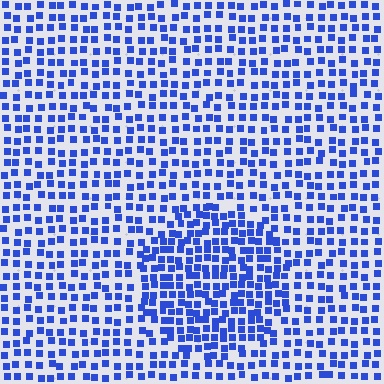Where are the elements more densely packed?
The elements are more densely packed inside the circle boundary.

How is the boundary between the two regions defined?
The boundary is defined by a change in element density (approximately 1.6x ratio). All elements are the same color, size, and shape.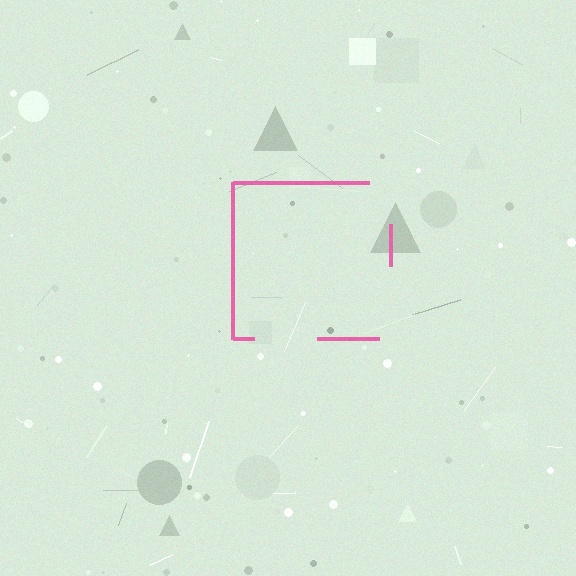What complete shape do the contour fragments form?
The contour fragments form a square.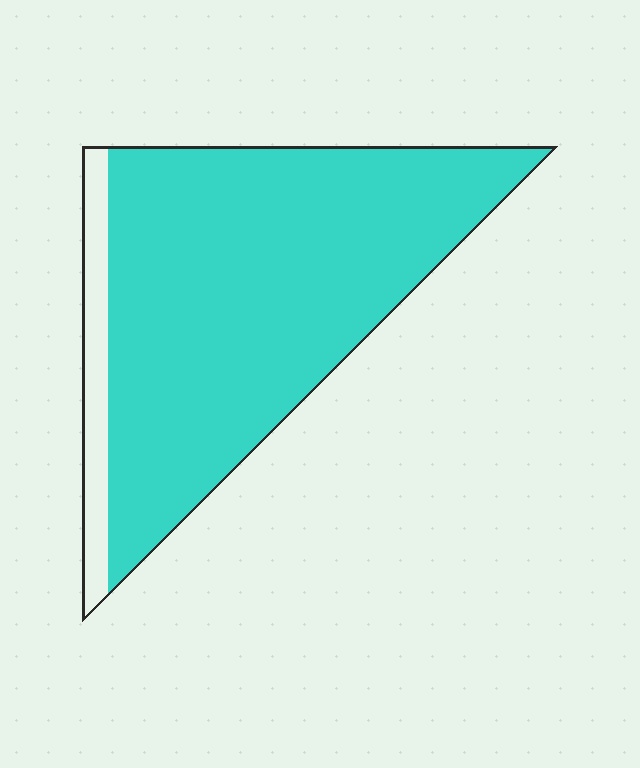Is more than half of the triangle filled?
Yes.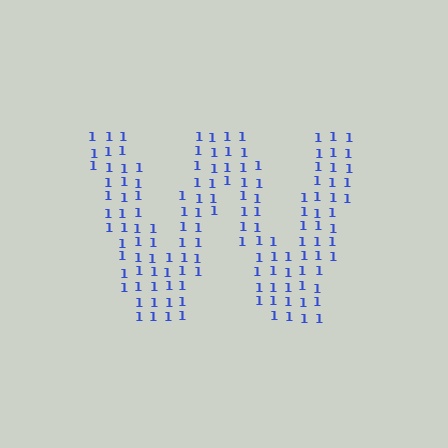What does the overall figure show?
The overall figure shows the letter W.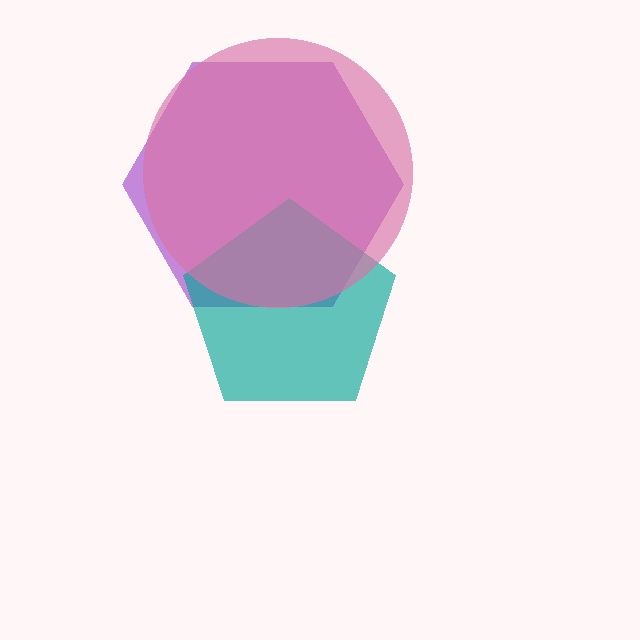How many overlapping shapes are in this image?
There are 3 overlapping shapes in the image.